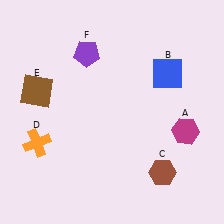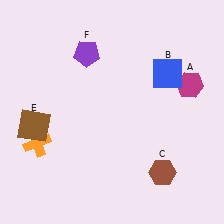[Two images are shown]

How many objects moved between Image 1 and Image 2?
2 objects moved between the two images.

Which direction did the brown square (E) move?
The brown square (E) moved down.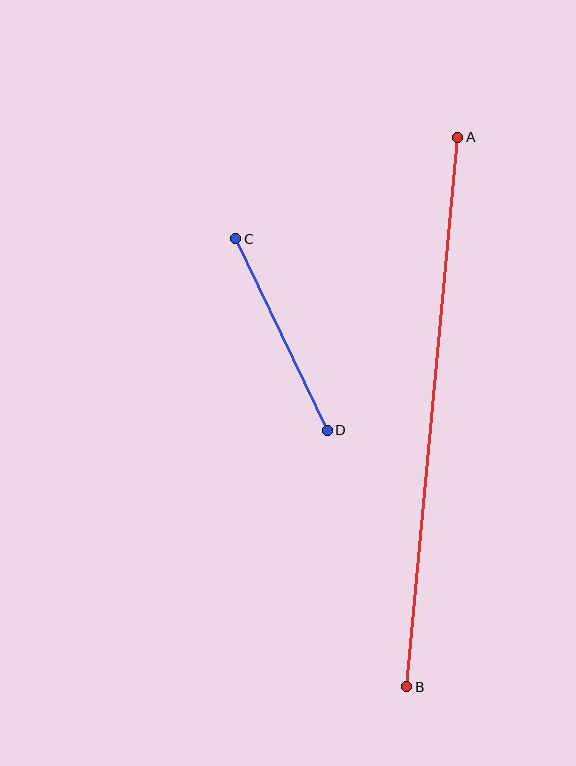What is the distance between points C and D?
The distance is approximately 212 pixels.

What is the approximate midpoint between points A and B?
The midpoint is at approximately (432, 412) pixels.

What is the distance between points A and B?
The distance is approximately 552 pixels.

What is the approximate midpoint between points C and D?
The midpoint is at approximately (282, 335) pixels.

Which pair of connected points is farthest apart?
Points A and B are farthest apart.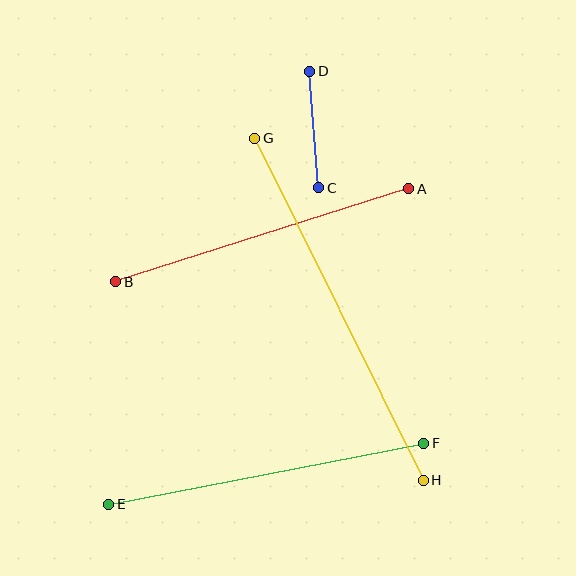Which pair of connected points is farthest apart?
Points G and H are farthest apart.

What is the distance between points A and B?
The distance is approximately 308 pixels.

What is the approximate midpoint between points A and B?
The midpoint is at approximately (262, 235) pixels.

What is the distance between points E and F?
The distance is approximately 321 pixels.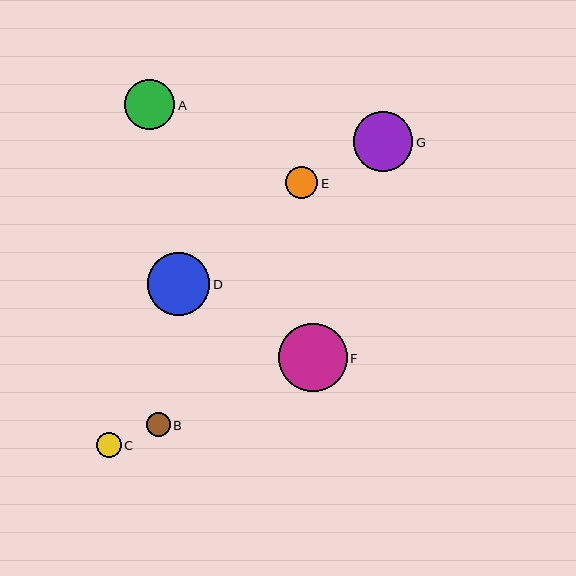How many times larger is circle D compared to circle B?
Circle D is approximately 2.6 times the size of circle B.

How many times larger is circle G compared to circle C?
Circle G is approximately 2.4 times the size of circle C.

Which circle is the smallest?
Circle B is the smallest with a size of approximately 24 pixels.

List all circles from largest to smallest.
From largest to smallest: F, D, G, A, E, C, B.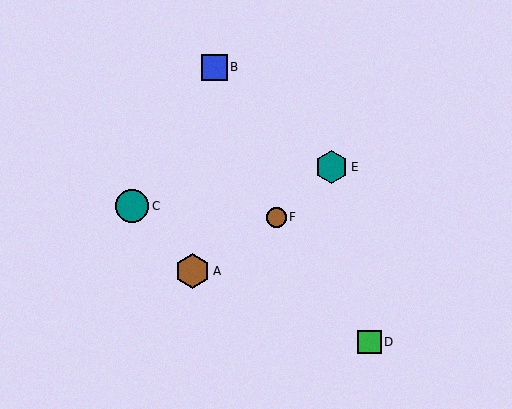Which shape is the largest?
The brown hexagon (labeled A) is the largest.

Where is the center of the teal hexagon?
The center of the teal hexagon is at (331, 167).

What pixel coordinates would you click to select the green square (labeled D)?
Click at (369, 342) to select the green square D.